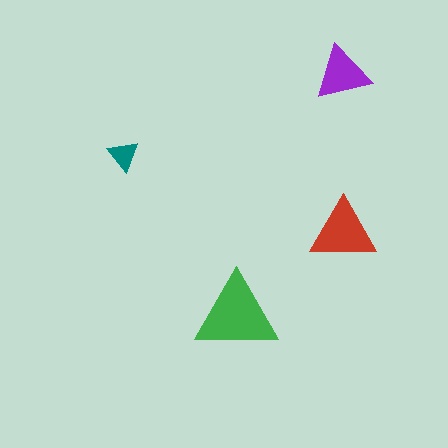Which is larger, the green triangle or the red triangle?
The green one.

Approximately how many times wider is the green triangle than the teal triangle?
About 2.5 times wider.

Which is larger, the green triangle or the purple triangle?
The green one.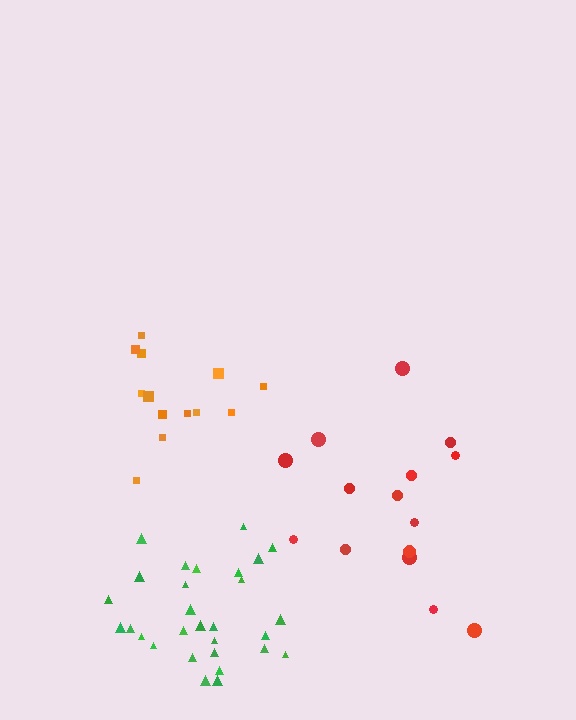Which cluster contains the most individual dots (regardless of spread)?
Green (29).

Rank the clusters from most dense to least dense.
green, orange, red.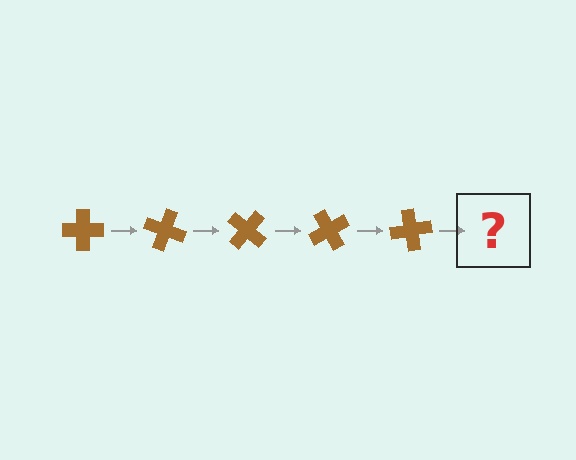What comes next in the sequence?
The next element should be a brown cross rotated 100 degrees.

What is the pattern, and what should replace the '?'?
The pattern is that the cross rotates 20 degrees each step. The '?' should be a brown cross rotated 100 degrees.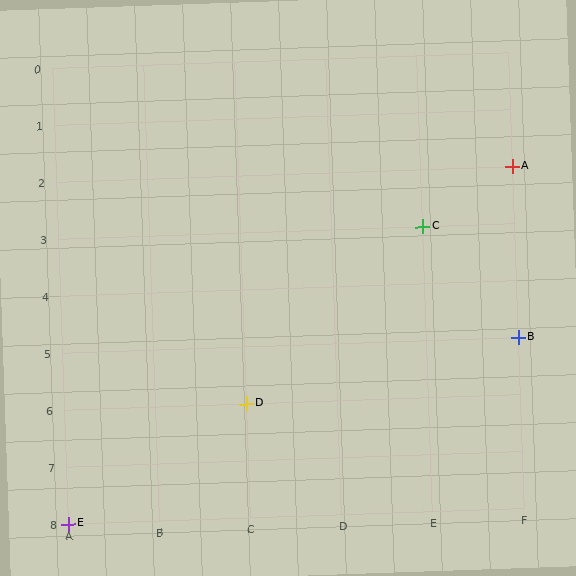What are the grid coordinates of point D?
Point D is at grid coordinates (C, 6).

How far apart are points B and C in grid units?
Points B and C are 1 column and 2 rows apart (about 2.2 grid units diagonally).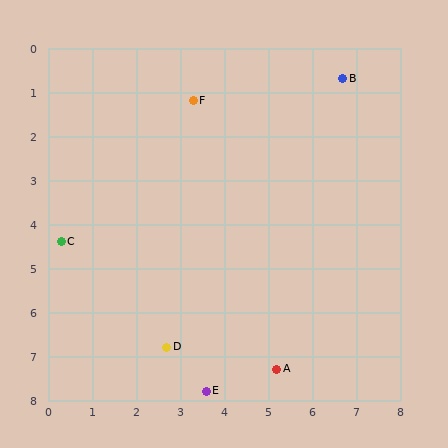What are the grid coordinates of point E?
Point E is at approximately (3.6, 7.8).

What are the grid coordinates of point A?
Point A is at approximately (5.2, 7.3).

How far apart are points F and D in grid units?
Points F and D are about 5.6 grid units apart.